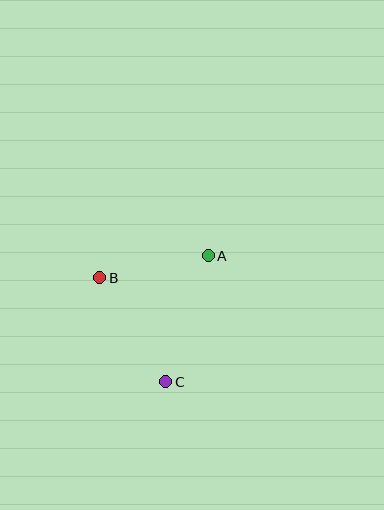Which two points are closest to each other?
Points A and B are closest to each other.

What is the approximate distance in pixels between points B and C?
The distance between B and C is approximately 123 pixels.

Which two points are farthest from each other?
Points A and C are farthest from each other.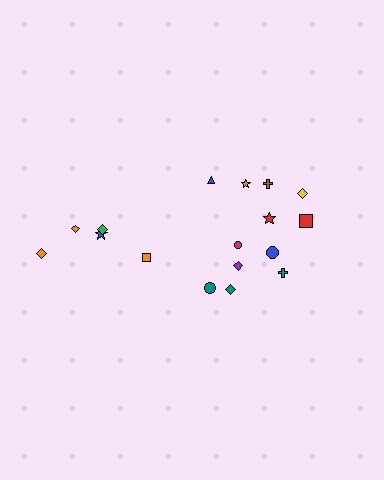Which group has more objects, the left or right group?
The right group.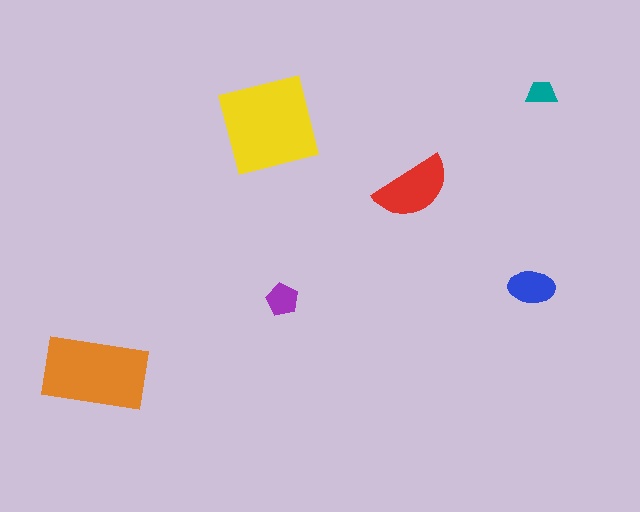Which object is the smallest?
The teal trapezoid.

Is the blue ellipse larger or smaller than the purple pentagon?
Larger.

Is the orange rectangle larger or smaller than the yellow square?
Smaller.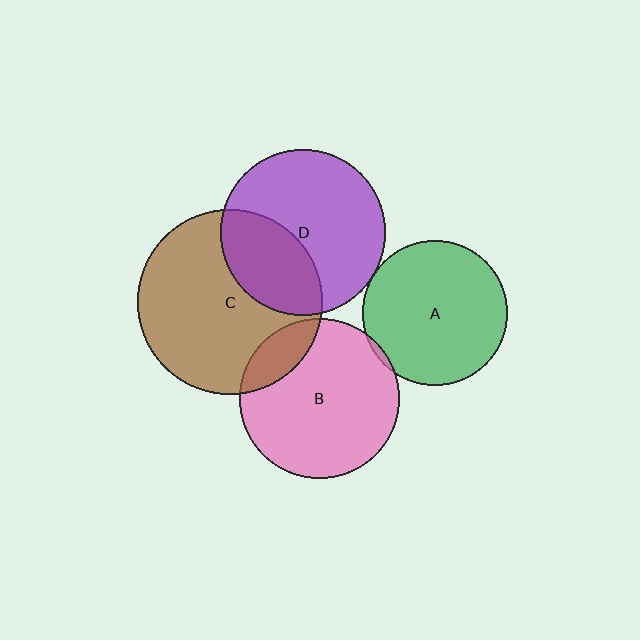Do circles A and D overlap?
Yes.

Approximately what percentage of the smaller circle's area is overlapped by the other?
Approximately 5%.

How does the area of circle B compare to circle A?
Approximately 1.2 times.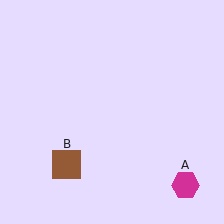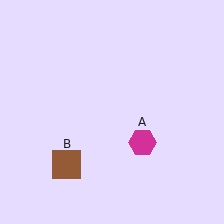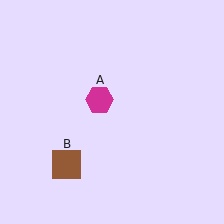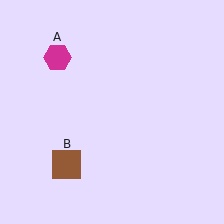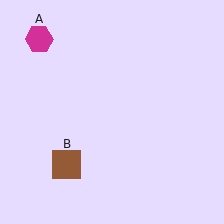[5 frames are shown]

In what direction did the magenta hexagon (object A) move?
The magenta hexagon (object A) moved up and to the left.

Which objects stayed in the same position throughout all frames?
Brown square (object B) remained stationary.